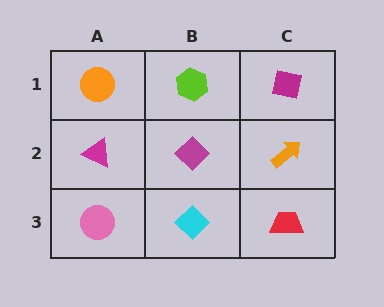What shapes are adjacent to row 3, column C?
An orange arrow (row 2, column C), a cyan diamond (row 3, column B).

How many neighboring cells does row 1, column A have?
2.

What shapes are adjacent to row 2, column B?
A lime hexagon (row 1, column B), a cyan diamond (row 3, column B), a magenta triangle (row 2, column A), an orange arrow (row 2, column C).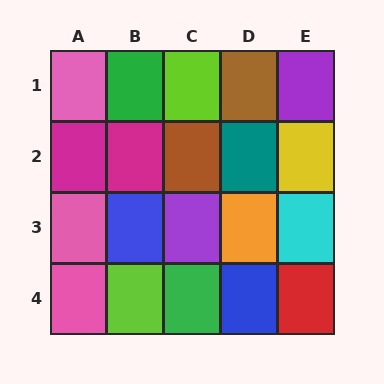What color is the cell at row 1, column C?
Lime.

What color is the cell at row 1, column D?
Brown.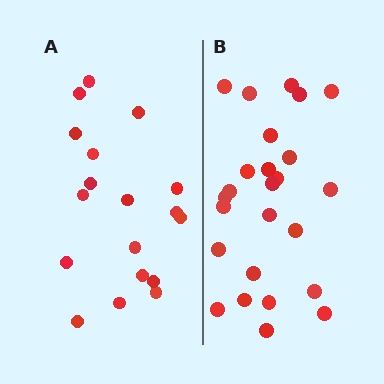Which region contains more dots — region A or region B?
Region B (the right region) has more dots.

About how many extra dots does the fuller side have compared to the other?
Region B has roughly 8 or so more dots than region A.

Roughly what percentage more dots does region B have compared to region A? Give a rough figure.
About 40% more.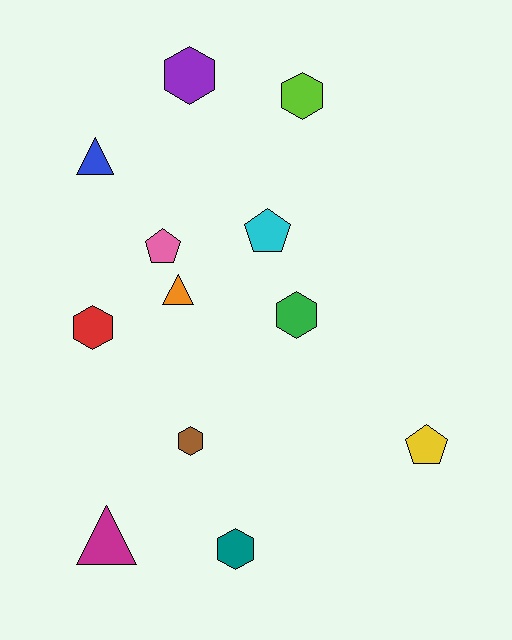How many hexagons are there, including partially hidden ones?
There are 6 hexagons.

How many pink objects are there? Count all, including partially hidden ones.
There is 1 pink object.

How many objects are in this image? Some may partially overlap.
There are 12 objects.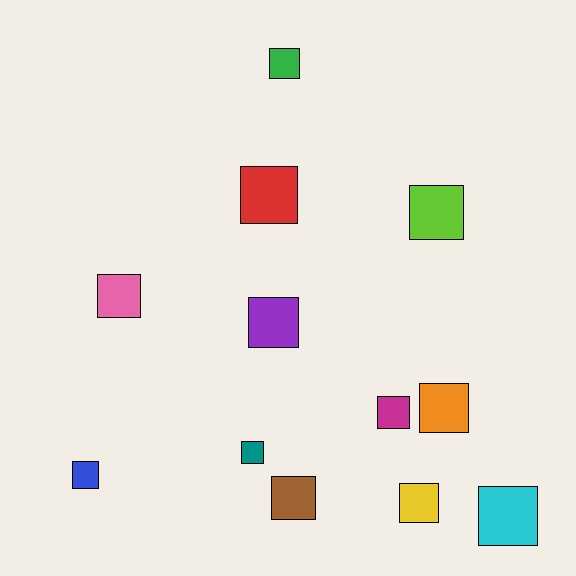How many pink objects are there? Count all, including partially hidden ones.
There is 1 pink object.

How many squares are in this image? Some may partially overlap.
There are 12 squares.